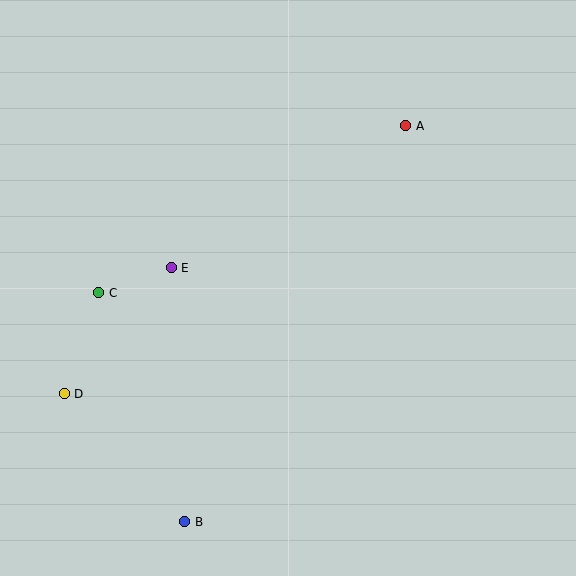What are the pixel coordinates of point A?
Point A is at (406, 126).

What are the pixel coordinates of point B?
Point B is at (185, 522).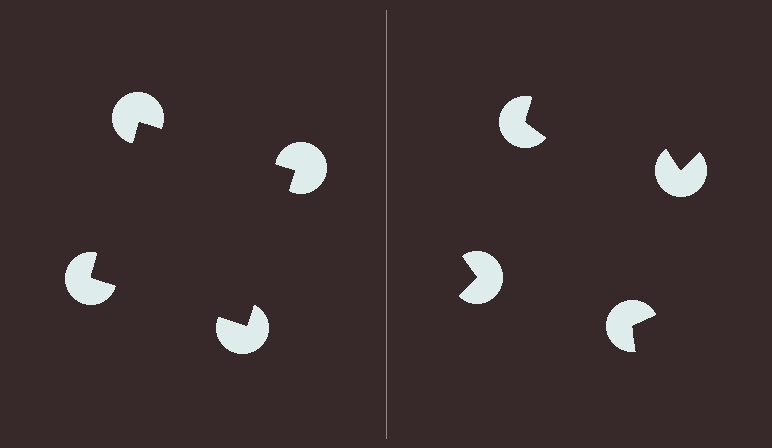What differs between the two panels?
The pac-man discs are positioned identically on both sides; only the wedge orientations differ. On the left they align to a square; on the right they are misaligned.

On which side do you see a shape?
An illusory square appears on the left side. On the right side the wedge cuts are rotated, so no coherent shape forms.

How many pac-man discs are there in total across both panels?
8 — 4 on each side.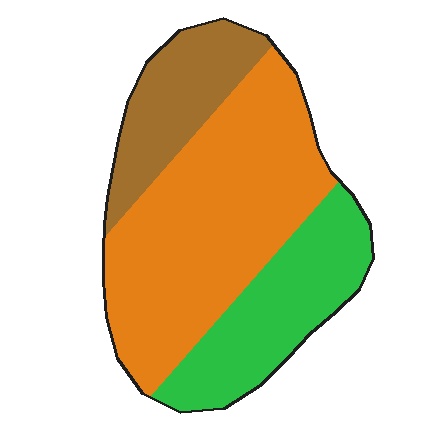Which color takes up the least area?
Brown, at roughly 20%.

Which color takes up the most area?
Orange, at roughly 55%.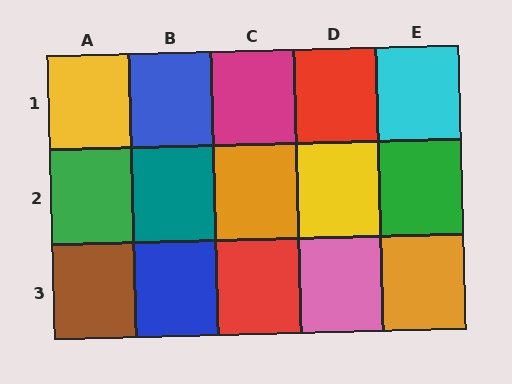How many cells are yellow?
2 cells are yellow.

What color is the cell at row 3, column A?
Brown.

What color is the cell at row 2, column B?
Teal.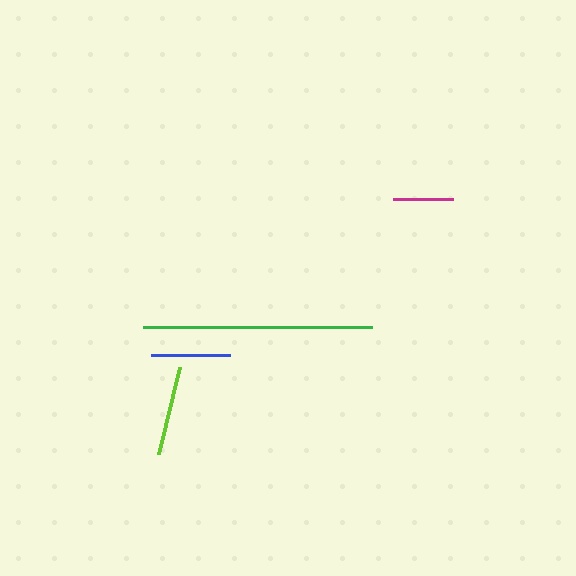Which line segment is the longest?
The green line is the longest at approximately 229 pixels.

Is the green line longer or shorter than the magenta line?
The green line is longer than the magenta line.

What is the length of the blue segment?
The blue segment is approximately 79 pixels long.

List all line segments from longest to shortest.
From longest to shortest: green, lime, blue, magenta.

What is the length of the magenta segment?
The magenta segment is approximately 60 pixels long.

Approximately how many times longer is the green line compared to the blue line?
The green line is approximately 2.9 times the length of the blue line.